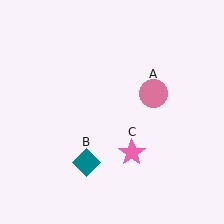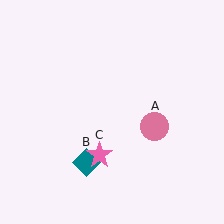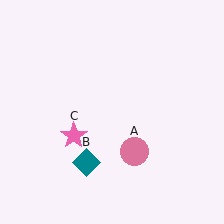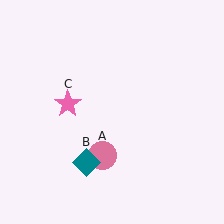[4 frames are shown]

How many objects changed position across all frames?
2 objects changed position: pink circle (object A), pink star (object C).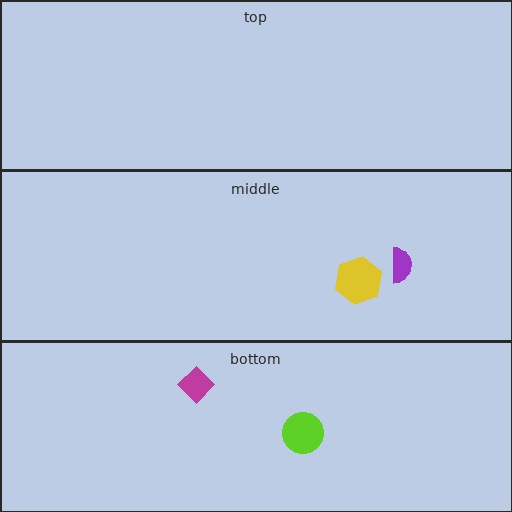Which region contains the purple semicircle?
The middle region.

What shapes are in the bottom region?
The lime circle, the magenta diamond.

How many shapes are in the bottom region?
2.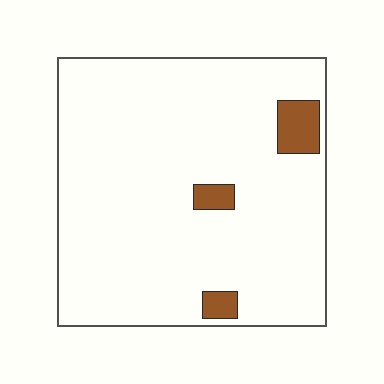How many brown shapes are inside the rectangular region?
3.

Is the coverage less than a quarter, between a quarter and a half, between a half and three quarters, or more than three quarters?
Less than a quarter.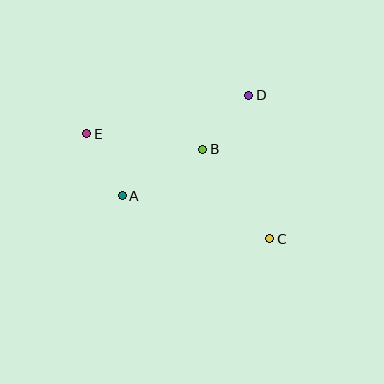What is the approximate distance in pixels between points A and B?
The distance between A and B is approximately 93 pixels.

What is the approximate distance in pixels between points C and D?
The distance between C and D is approximately 145 pixels.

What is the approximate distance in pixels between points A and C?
The distance between A and C is approximately 154 pixels.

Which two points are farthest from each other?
Points C and E are farthest from each other.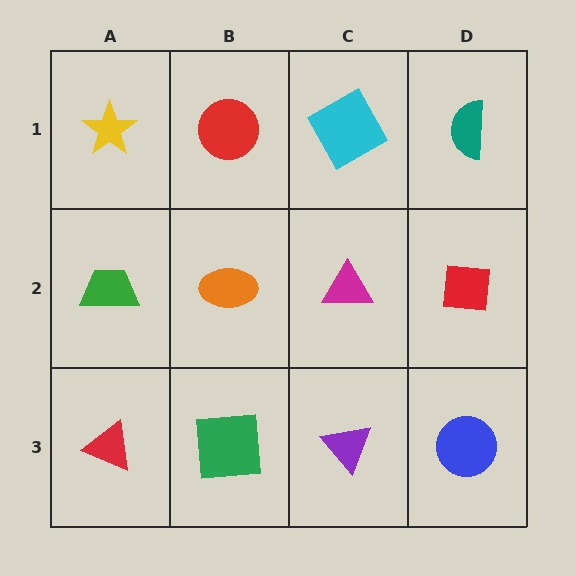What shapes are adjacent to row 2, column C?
A cyan square (row 1, column C), a purple triangle (row 3, column C), an orange ellipse (row 2, column B), a red square (row 2, column D).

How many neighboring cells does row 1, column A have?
2.